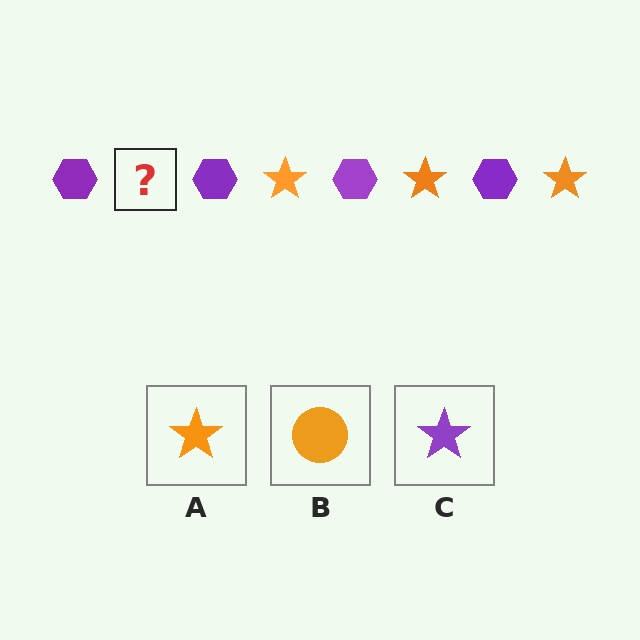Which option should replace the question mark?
Option A.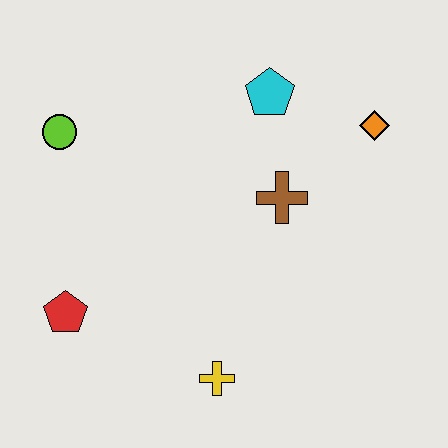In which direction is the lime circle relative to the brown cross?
The lime circle is to the left of the brown cross.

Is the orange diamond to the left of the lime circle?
No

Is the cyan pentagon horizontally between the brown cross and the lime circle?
Yes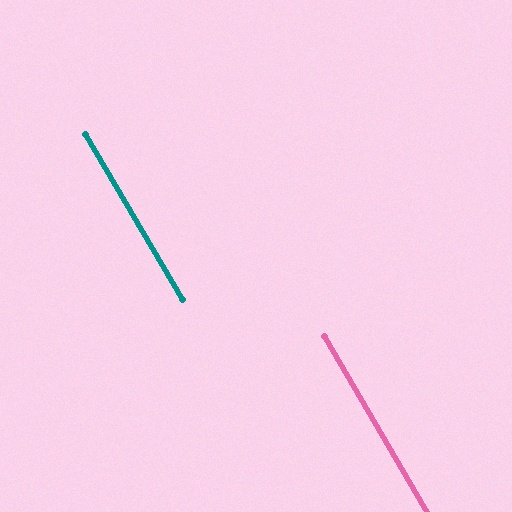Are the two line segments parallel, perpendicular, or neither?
Parallel — their directions differ by only 0.5°.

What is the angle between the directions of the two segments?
Approximately 0 degrees.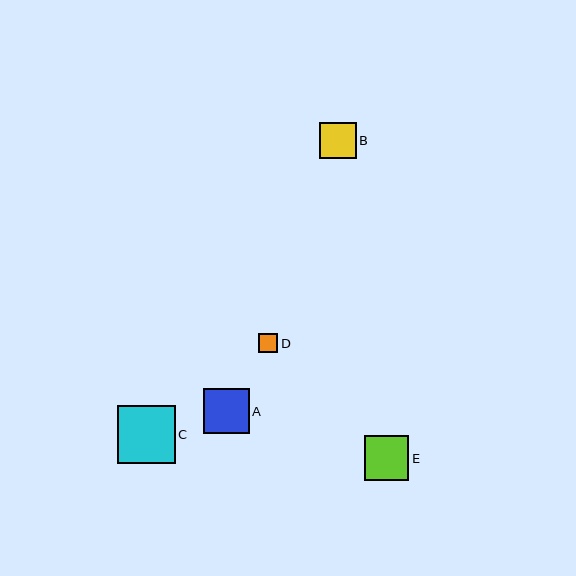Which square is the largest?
Square C is the largest with a size of approximately 58 pixels.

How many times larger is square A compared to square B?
Square A is approximately 1.2 times the size of square B.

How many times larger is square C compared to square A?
Square C is approximately 1.3 times the size of square A.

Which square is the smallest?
Square D is the smallest with a size of approximately 19 pixels.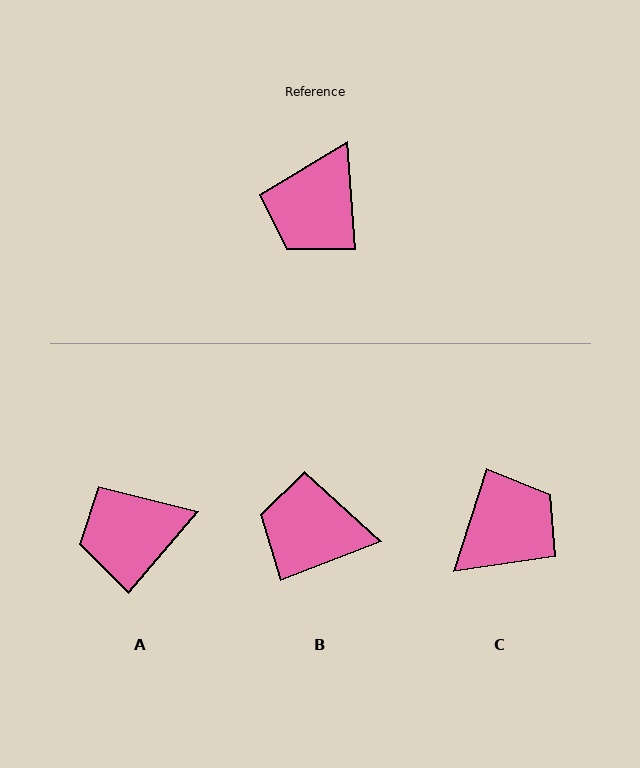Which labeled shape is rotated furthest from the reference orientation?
C, about 158 degrees away.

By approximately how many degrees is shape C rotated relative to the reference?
Approximately 158 degrees counter-clockwise.